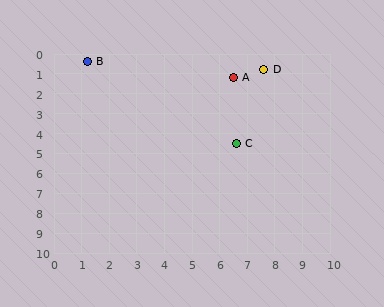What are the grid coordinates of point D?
Point D is at approximately (7.6, 0.8).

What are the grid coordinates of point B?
Point B is at approximately (1.2, 0.4).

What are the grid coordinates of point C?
Point C is at approximately (6.6, 4.5).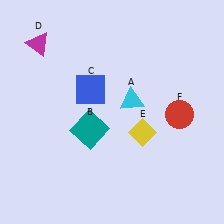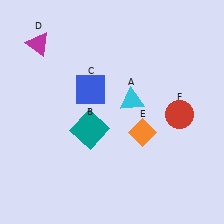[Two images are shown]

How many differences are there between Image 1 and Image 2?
There is 1 difference between the two images.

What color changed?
The diamond (E) changed from yellow in Image 1 to orange in Image 2.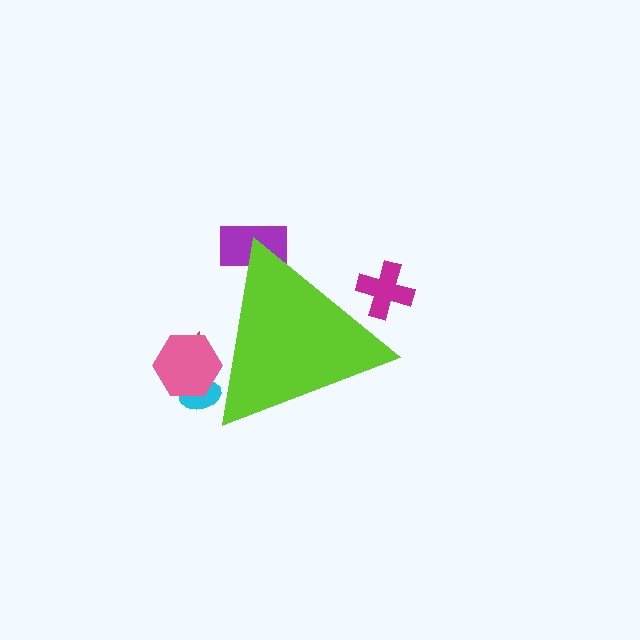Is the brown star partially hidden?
Yes, the brown star is partially hidden behind the lime triangle.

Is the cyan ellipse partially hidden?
Yes, the cyan ellipse is partially hidden behind the lime triangle.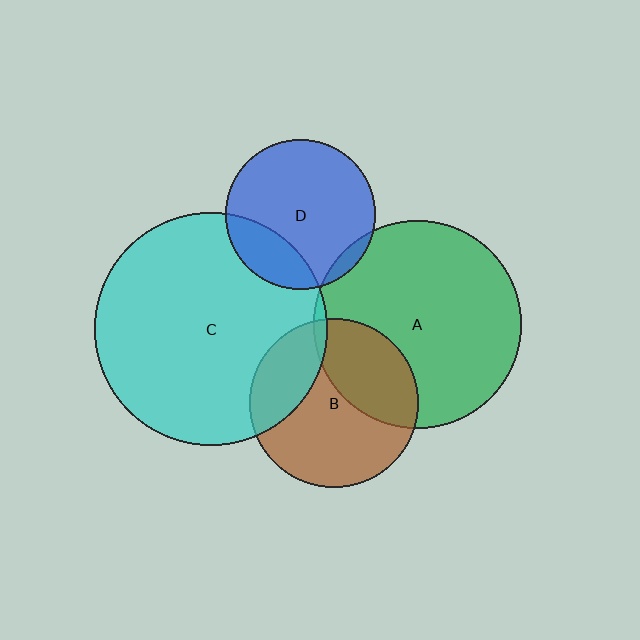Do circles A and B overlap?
Yes.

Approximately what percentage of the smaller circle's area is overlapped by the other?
Approximately 35%.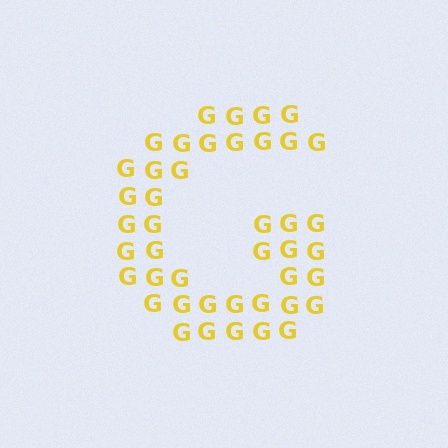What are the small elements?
The small elements are letter G's.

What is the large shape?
The large shape is the letter G.